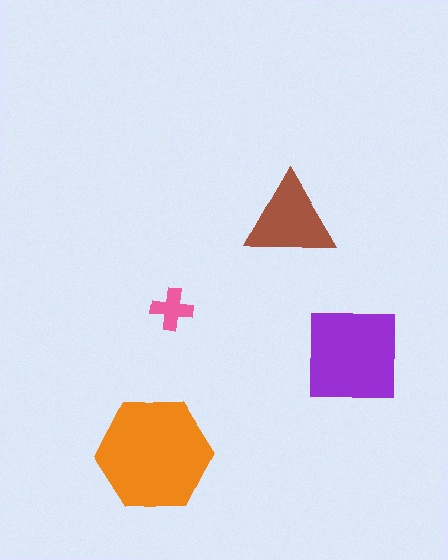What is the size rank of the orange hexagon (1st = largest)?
1st.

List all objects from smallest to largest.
The pink cross, the brown triangle, the purple square, the orange hexagon.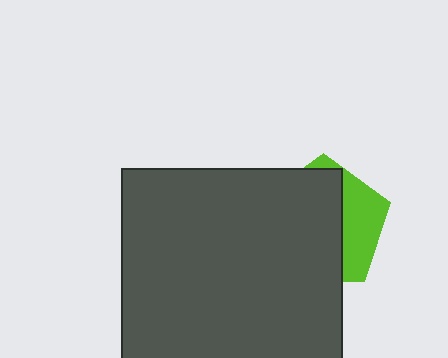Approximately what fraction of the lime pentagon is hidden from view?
Roughly 68% of the lime pentagon is hidden behind the dark gray square.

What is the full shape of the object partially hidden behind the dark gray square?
The partially hidden object is a lime pentagon.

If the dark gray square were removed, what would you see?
You would see the complete lime pentagon.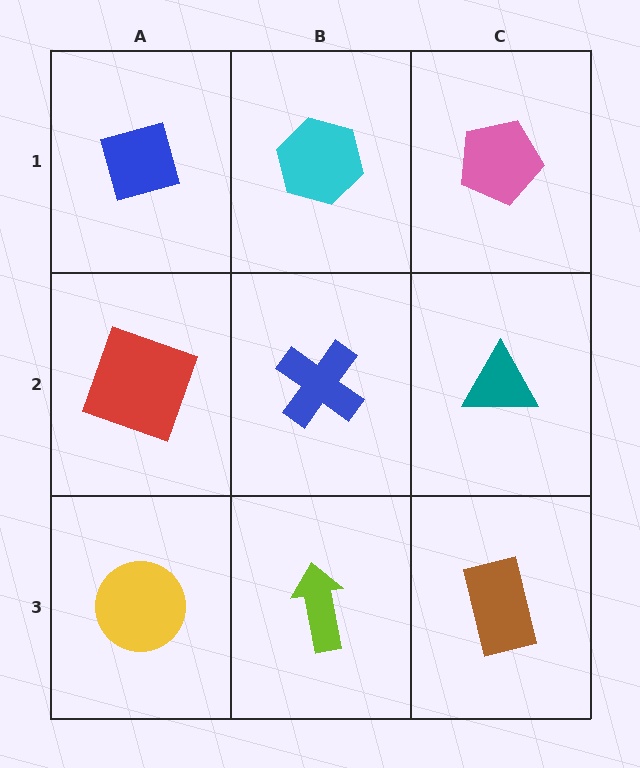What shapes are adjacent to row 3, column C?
A teal triangle (row 2, column C), a lime arrow (row 3, column B).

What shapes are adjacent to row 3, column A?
A red square (row 2, column A), a lime arrow (row 3, column B).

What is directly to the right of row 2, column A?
A blue cross.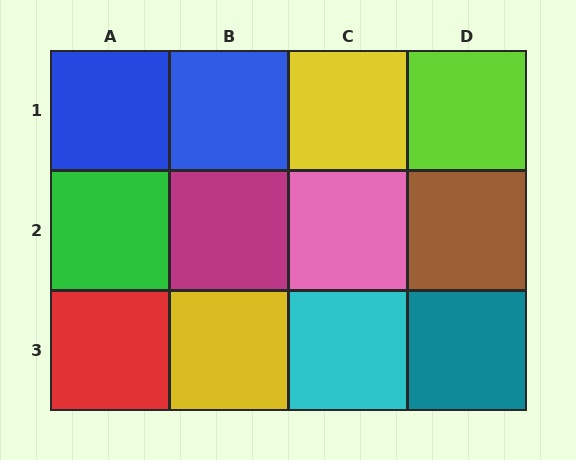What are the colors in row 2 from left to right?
Green, magenta, pink, brown.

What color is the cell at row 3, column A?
Red.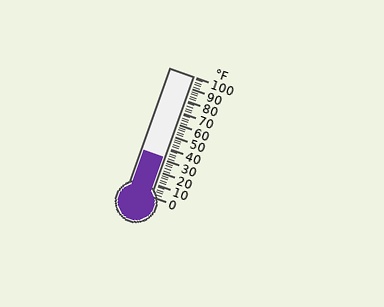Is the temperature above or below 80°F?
The temperature is below 80°F.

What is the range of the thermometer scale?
The thermometer scale ranges from 0°F to 100°F.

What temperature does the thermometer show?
The thermometer shows approximately 32°F.